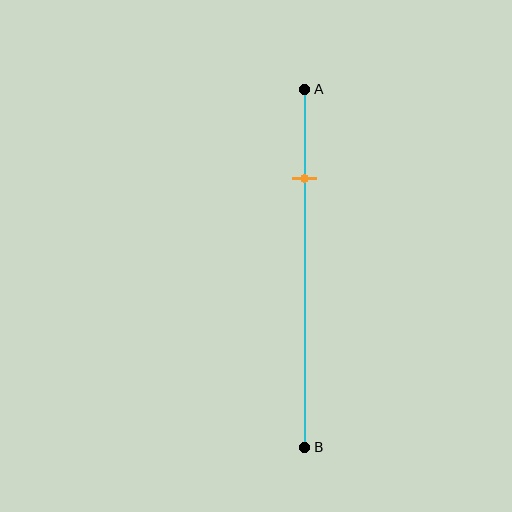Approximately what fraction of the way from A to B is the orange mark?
The orange mark is approximately 25% of the way from A to B.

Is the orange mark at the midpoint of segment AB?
No, the mark is at about 25% from A, not at the 50% midpoint.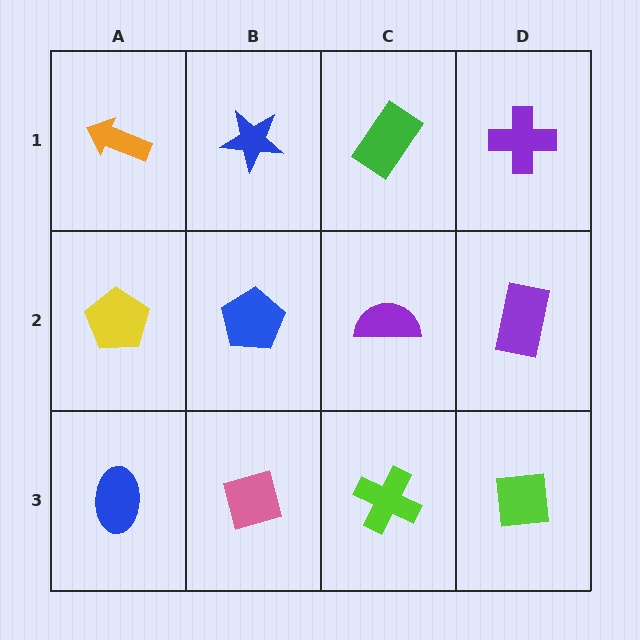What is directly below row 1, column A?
A yellow pentagon.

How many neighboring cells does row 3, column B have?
3.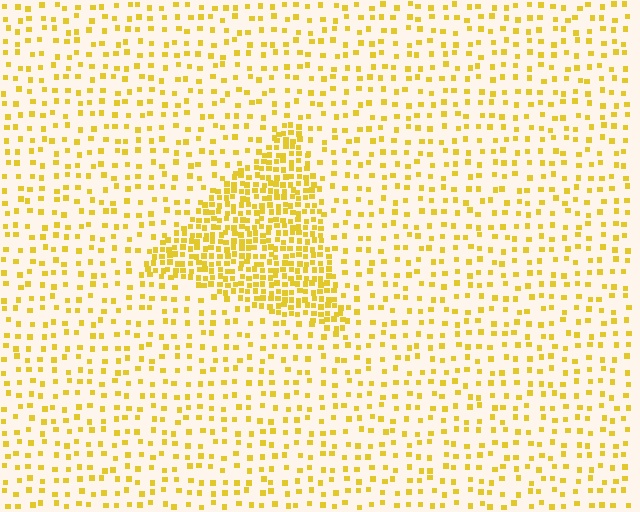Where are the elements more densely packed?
The elements are more densely packed inside the triangle boundary.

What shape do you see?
I see a triangle.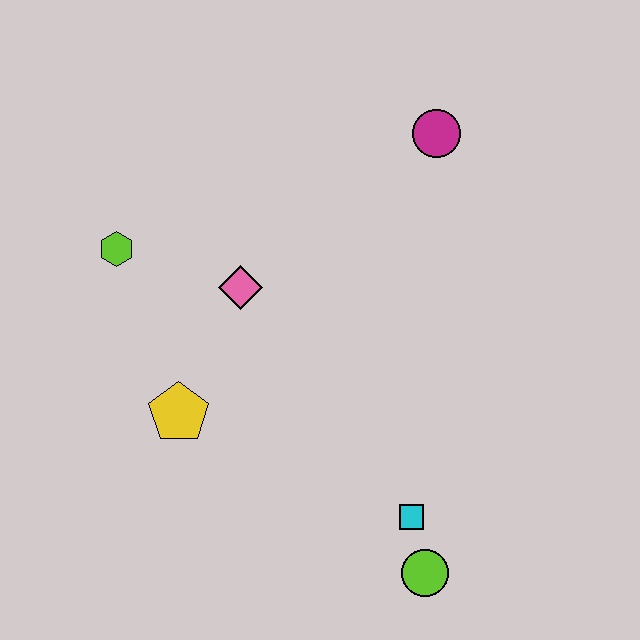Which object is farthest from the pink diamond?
The lime circle is farthest from the pink diamond.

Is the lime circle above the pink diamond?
No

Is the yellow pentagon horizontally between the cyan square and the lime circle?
No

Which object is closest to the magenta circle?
The pink diamond is closest to the magenta circle.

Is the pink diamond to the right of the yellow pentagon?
Yes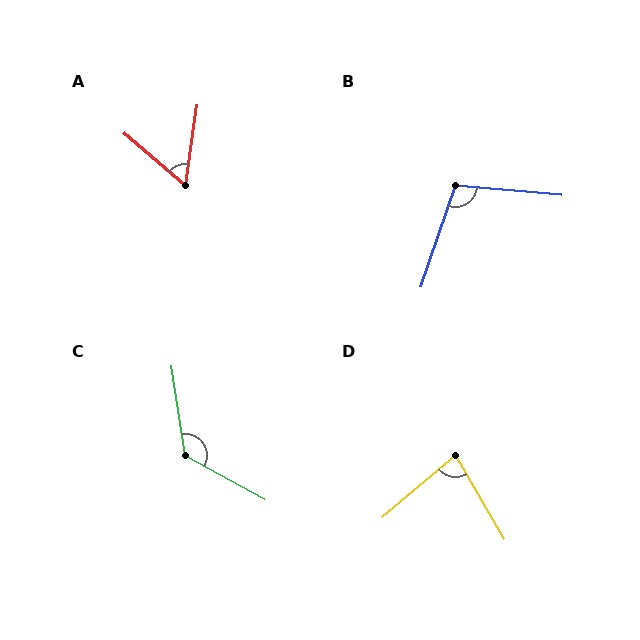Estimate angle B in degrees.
Approximately 104 degrees.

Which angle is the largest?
C, at approximately 127 degrees.